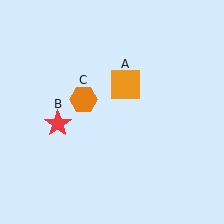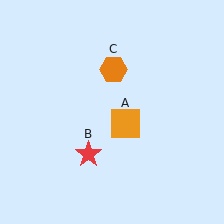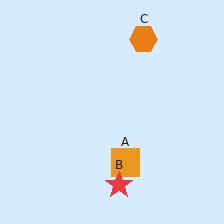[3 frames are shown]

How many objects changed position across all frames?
3 objects changed position: orange square (object A), red star (object B), orange hexagon (object C).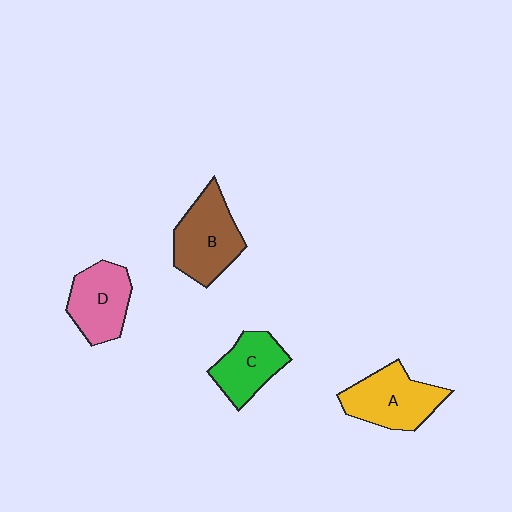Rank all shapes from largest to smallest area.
From largest to smallest: B (brown), A (yellow), D (pink), C (green).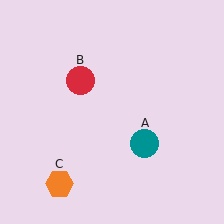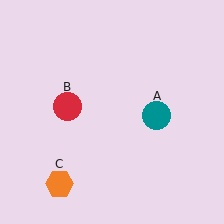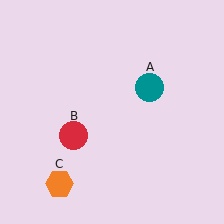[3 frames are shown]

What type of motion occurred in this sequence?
The teal circle (object A), red circle (object B) rotated counterclockwise around the center of the scene.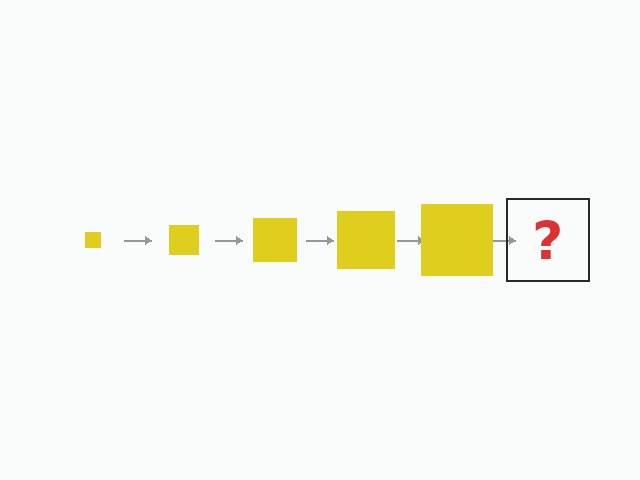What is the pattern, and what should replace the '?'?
The pattern is that the square gets progressively larger each step. The '?' should be a yellow square, larger than the previous one.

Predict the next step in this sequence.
The next step is a yellow square, larger than the previous one.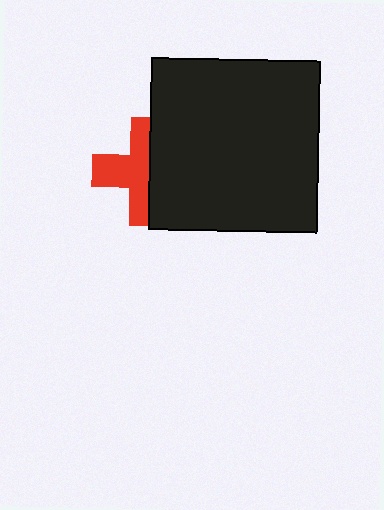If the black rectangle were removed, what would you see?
You would see the complete red cross.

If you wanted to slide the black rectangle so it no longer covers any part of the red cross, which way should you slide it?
Slide it right — that is the most direct way to separate the two shapes.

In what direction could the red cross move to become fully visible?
The red cross could move left. That would shift it out from behind the black rectangle entirely.